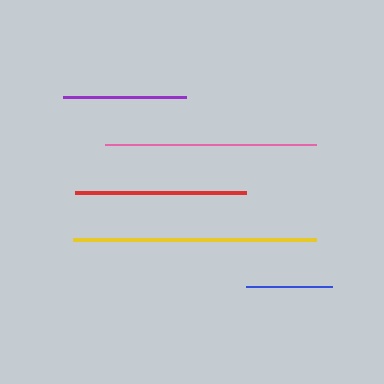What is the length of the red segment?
The red segment is approximately 172 pixels long.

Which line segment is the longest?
The yellow line is the longest at approximately 243 pixels.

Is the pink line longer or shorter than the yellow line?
The yellow line is longer than the pink line.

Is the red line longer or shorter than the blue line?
The red line is longer than the blue line.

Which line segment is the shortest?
The blue line is the shortest at approximately 86 pixels.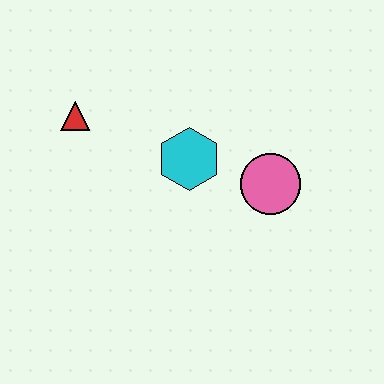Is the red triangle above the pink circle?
Yes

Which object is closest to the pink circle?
The cyan hexagon is closest to the pink circle.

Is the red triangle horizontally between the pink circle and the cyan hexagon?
No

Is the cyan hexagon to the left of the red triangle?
No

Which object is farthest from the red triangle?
The pink circle is farthest from the red triangle.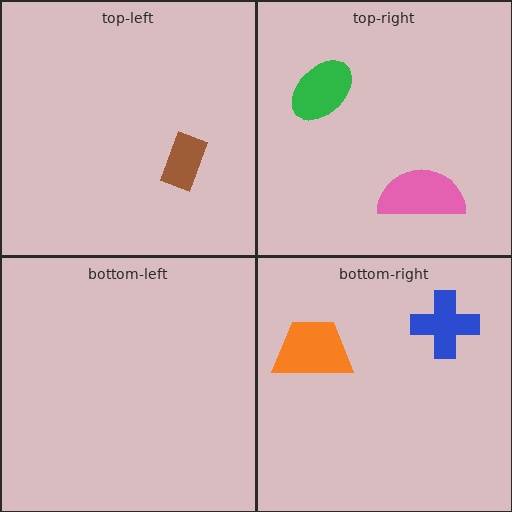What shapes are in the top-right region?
The pink semicircle, the green ellipse.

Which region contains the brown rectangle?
The top-left region.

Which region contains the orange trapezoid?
The bottom-right region.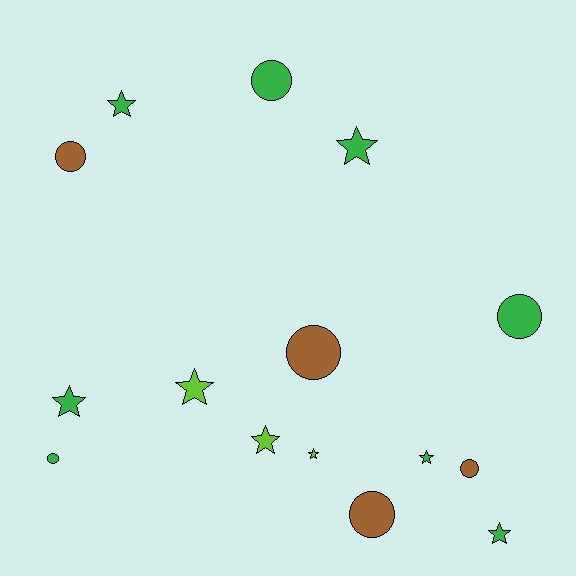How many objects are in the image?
There are 15 objects.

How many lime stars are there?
There are 3 lime stars.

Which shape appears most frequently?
Star, with 8 objects.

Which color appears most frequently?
Green, with 8 objects.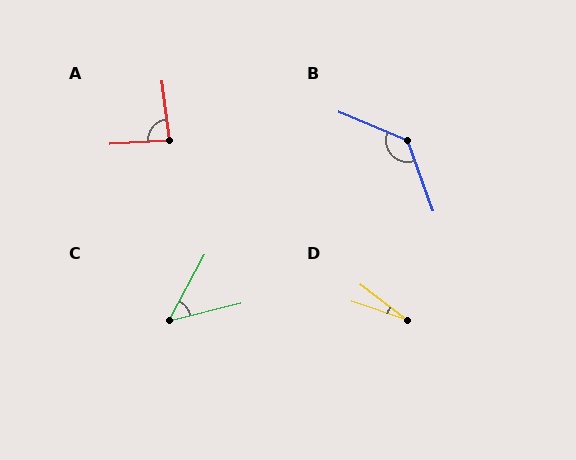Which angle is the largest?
B, at approximately 132 degrees.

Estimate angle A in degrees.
Approximately 86 degrees.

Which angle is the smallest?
D, at approximately 18 degrees.